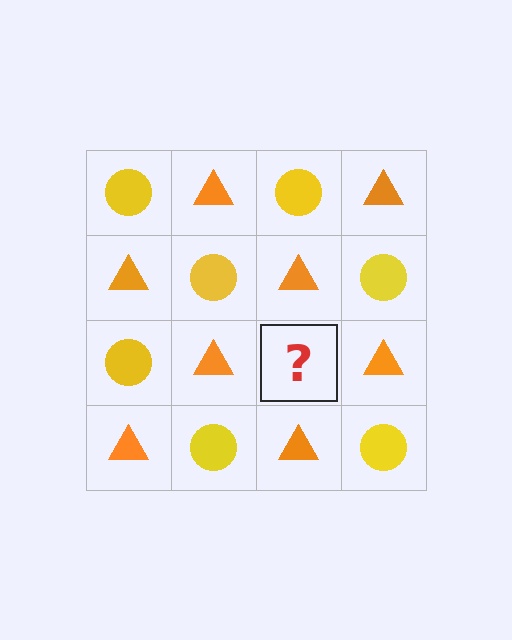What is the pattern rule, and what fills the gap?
The rule is that it alternates yellow circle and orange triangle in a checkerboard pattern. The gap should be filled with a yellow circle.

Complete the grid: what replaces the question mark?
The question mark should be replaced with a yellow circle.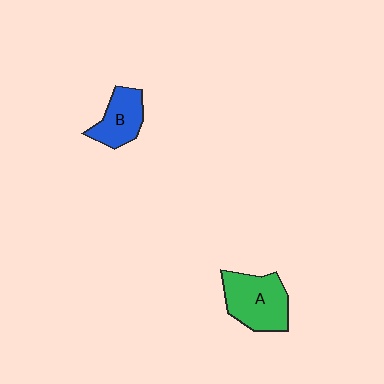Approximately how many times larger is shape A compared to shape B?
Approximately 1.5 times.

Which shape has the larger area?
Shape A (green).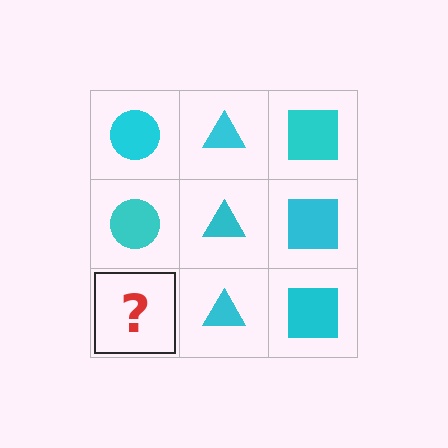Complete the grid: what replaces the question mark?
The question mark should be replaced with a cyan circle.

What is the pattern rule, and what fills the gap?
The rule is that each column has a consistent shape. The gap should be filled with a cyan circle.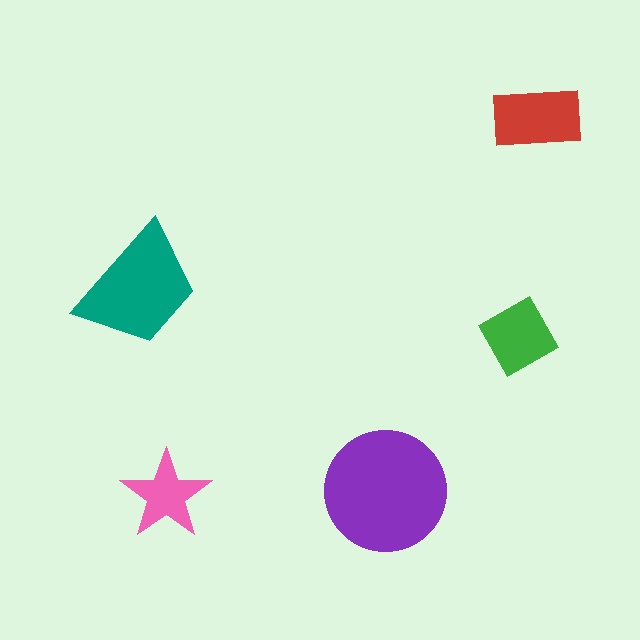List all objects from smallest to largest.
The pink star, the green diamond, the red rectangle, the teal trapezoid, the purple circle.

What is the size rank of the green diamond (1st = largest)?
4th.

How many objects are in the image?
There are 5 objects in the image.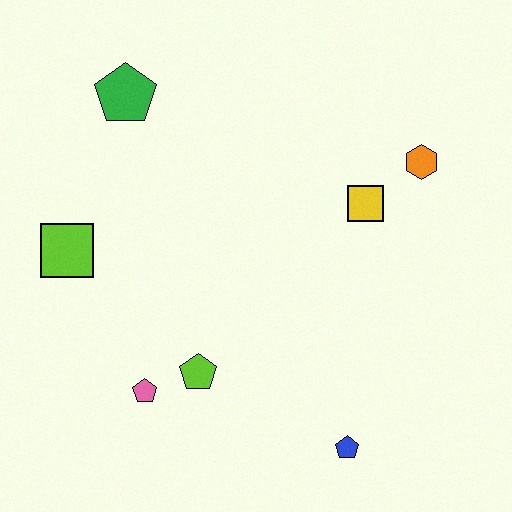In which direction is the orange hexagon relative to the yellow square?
The orange hexagon is to the right of the yellow square.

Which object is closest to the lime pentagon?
The pink pentagon is closest to the lime pentagon.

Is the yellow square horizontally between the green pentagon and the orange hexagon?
Yes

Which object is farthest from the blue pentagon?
The green pentagon is farthest from the blue pentagon.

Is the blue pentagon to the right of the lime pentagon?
Yes